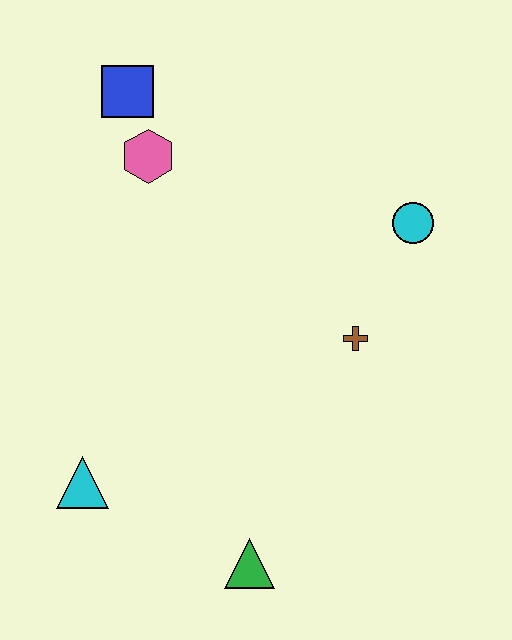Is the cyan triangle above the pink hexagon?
No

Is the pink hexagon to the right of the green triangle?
No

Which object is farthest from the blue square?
The green triangle is farthest from the blue square.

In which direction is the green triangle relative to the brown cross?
The green triangle is below the brown cross.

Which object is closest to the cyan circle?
The brown cross is closest to the cyan circle.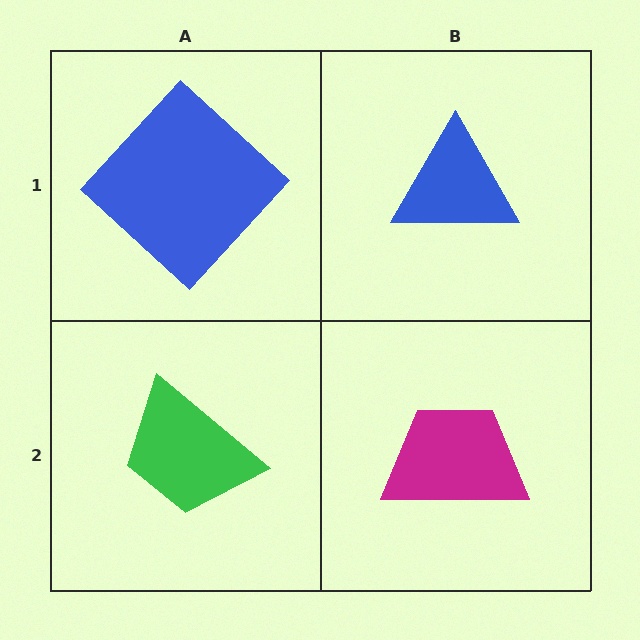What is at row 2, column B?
A magenta trapezoid.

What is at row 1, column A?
A blue diamond.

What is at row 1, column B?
A blue triangle.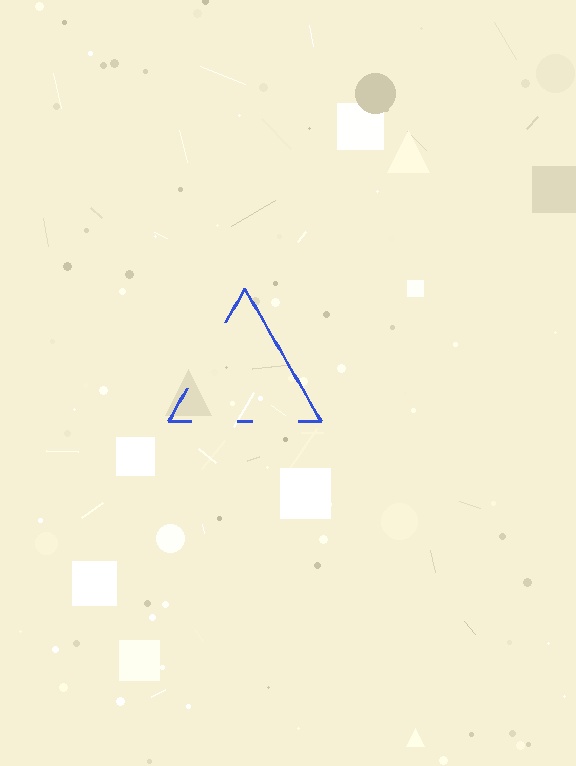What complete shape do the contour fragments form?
The contour fragments form a triangle.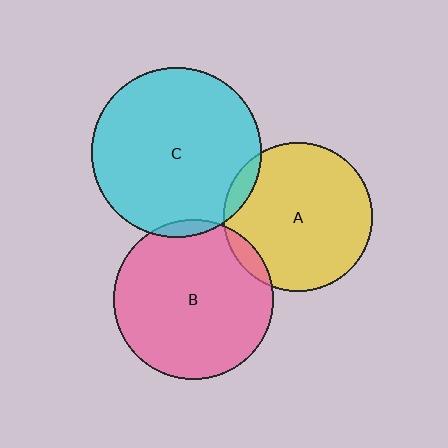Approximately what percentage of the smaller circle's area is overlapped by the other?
Approximately 5%.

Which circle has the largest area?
Circle C (cyan).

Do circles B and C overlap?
Yes.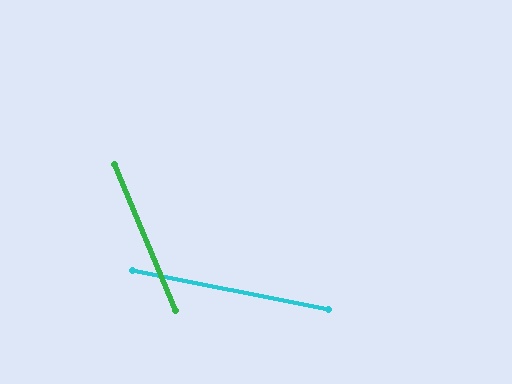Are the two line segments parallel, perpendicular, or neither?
Neither parallel nor perpendicular — they differ by about 56°.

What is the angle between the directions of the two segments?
Approximately 56 degrees.